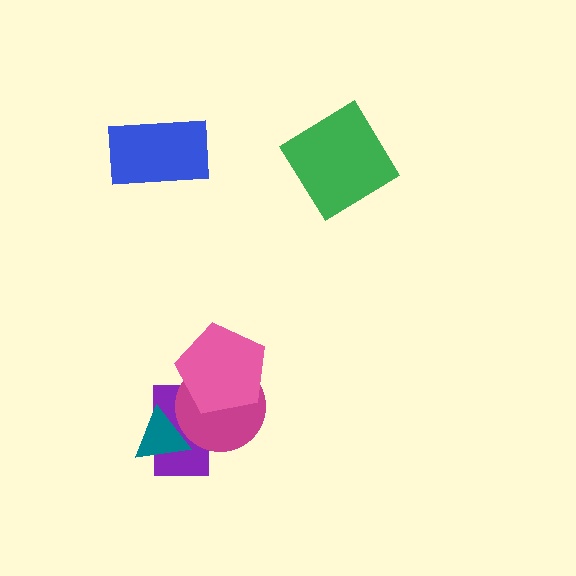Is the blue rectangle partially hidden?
No, no other shape covers it.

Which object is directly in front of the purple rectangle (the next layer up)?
The teal triangle is directly in front of the purple rectangle.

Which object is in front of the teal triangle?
The magenta circle is in front of the teal triangle.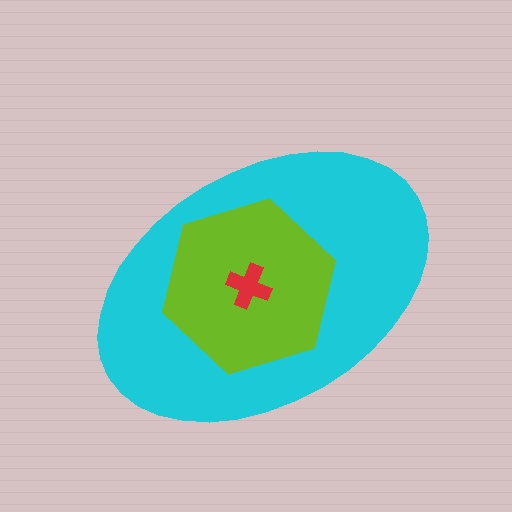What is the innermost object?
The red cross.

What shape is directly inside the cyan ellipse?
The lime hexagon.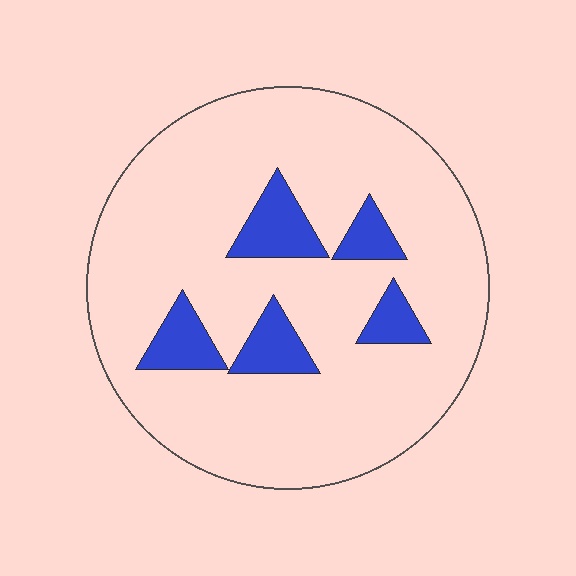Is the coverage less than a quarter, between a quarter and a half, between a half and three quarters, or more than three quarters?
Less than a quarter.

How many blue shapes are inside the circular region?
5.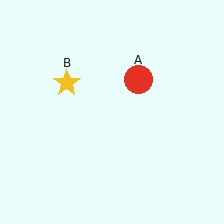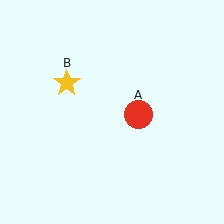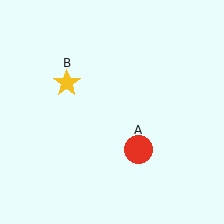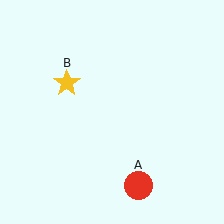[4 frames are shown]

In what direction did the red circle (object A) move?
The red circle (object A) moved down.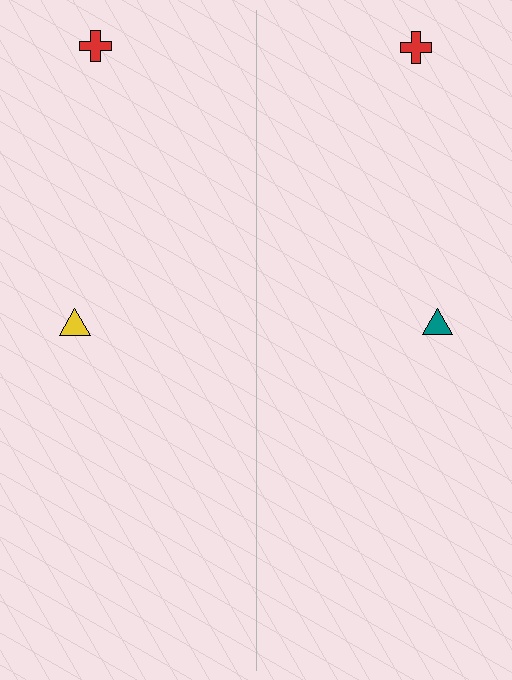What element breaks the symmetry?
The teal triangle on the right side breaks the symmetry — its mirror counterpart is yellow.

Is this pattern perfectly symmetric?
No, the pattern is not perfectly symmetric. The teal triangle on the right side breaks the symmetry — its mirror counterpart is yellow.